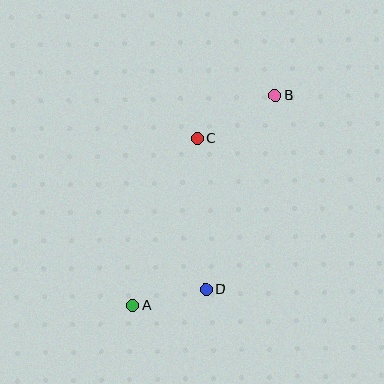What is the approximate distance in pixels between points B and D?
The distance between B and D is approximately 206 pixels.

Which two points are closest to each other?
Points A and D are closest to each other.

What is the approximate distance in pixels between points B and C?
The distance between B and C is approximately 89 pixels.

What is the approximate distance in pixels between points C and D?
The distance between C and D is approximately 151 pixels.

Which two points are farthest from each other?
Points A and B are farthest from each other.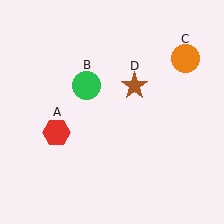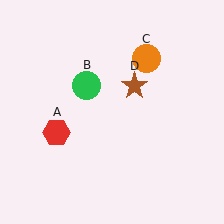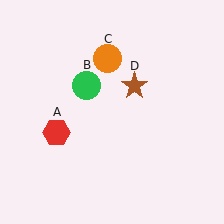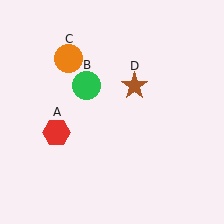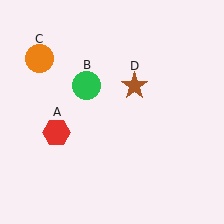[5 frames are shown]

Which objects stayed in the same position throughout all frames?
Red hexagon (object A) and green circle (object B) and brown star (object D) remained stationary.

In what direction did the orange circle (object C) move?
The orange circle (object C) moved left.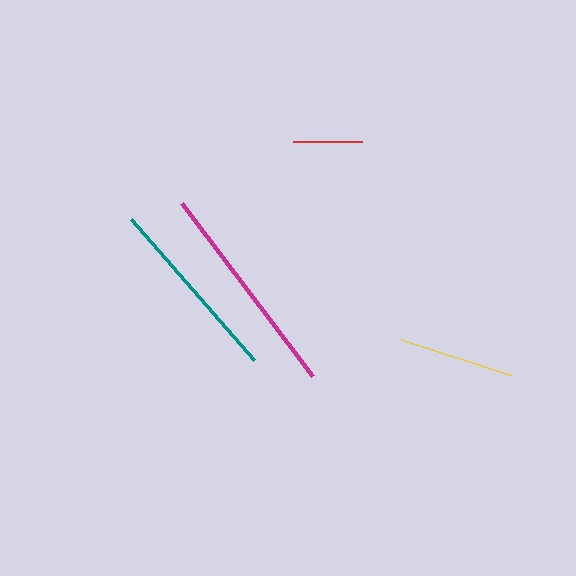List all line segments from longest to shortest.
From longest to shortest: magenta, teal, yellow, red.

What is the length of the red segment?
The red segment is approximately 70 pixels long.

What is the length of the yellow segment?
The yellow segment is approximately 116 pixels long.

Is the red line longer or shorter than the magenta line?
The magenta line is longer than the red line.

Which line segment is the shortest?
The red line is the shortest at approximately 70 pixels.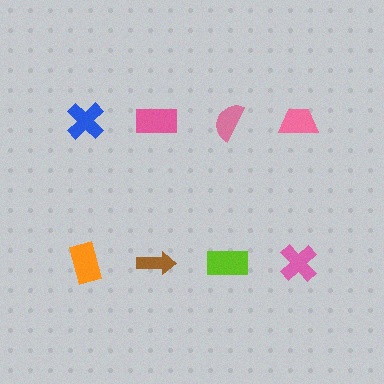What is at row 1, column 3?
A pink semicircle.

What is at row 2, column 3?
A lime rectangle.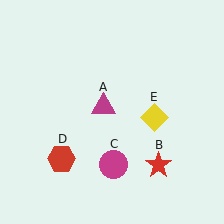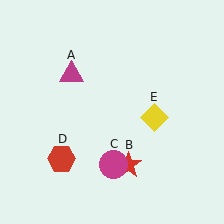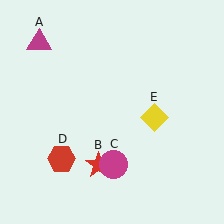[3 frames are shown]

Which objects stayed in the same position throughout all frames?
Magenta circle (object C) and red hexagon (object D) and yellow diamond (object E) remained stationary.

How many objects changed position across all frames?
2 objects changed position: magenta triangle (object A), red star (object B).